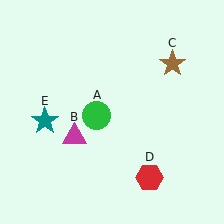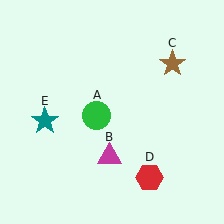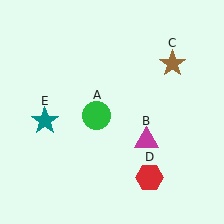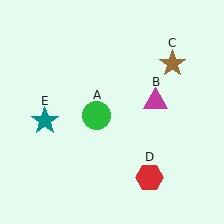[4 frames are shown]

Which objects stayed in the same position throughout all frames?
Green circle (object A) and brown star (object C) and red hexagon (object D) and teal star (object E) remained stationary.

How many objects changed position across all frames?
1 object changed position: magenta triangle (object B).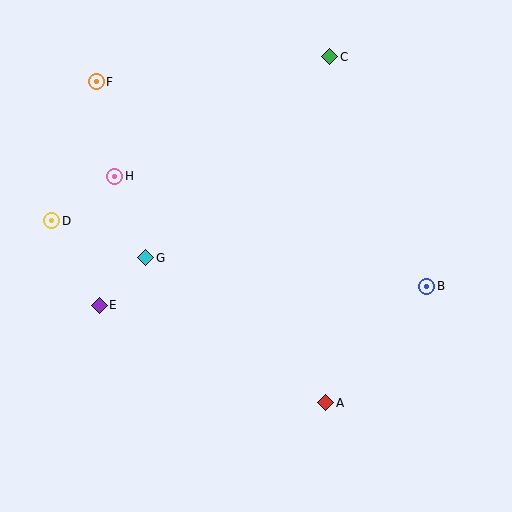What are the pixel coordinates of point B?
Point B is at (427, 286).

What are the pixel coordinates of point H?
Point H is at (115, 176).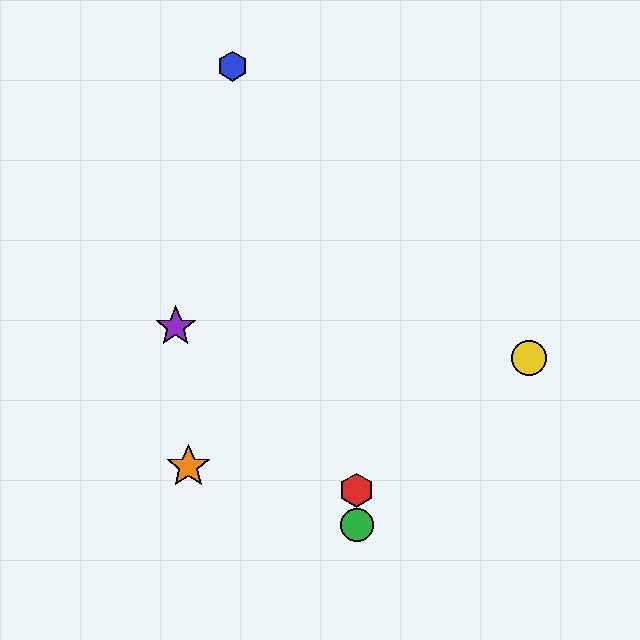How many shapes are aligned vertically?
2 shapes (the red hexagon, the green circle) are aligned vertically.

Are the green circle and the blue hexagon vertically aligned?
No, the green circle is at x≈357 and the blue hexagon is at x≈233.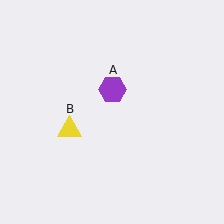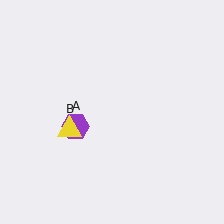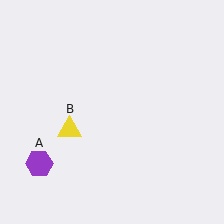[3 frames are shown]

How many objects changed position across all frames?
1 object changed position: purple hexagon (object A).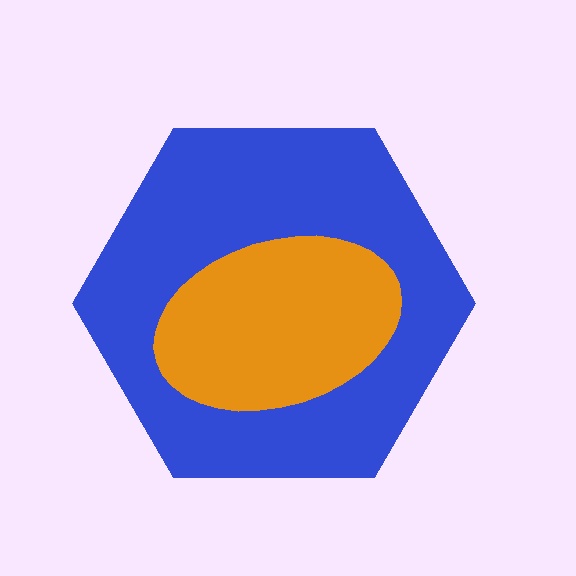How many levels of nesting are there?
2.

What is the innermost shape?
The orange ellipse.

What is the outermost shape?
The blue hexagon.